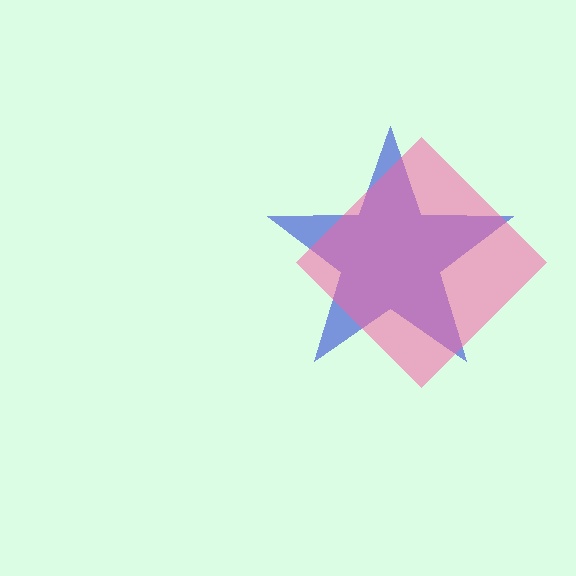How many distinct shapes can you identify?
There are 2 distinct shapes: a blue star, a pink diamond.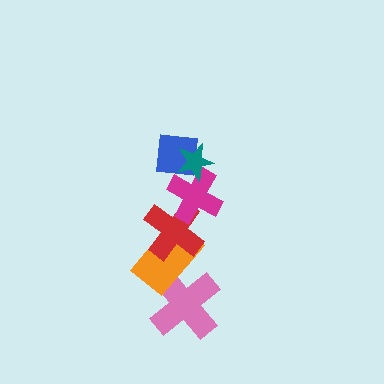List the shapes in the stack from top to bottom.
From top to bottom: the teal star, the blue square, the magenta cross, the red cross, the orange rectangle, the pink cross.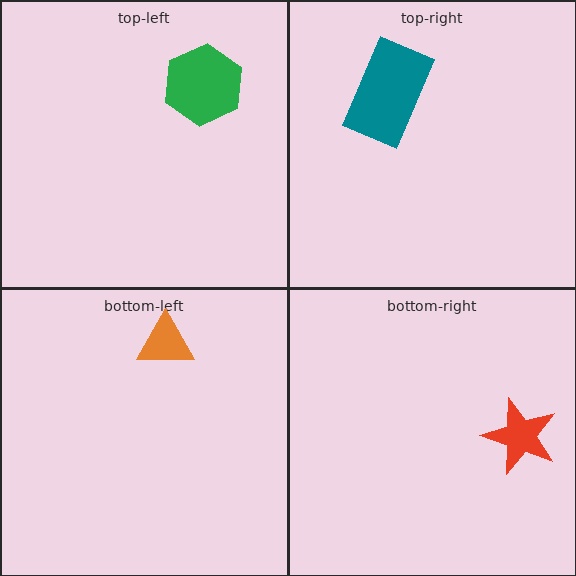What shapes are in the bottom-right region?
The red star.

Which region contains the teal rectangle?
The top-right region.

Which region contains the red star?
The bottom-right region.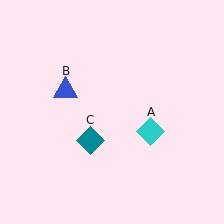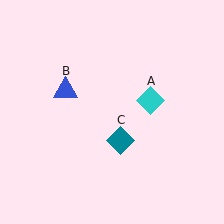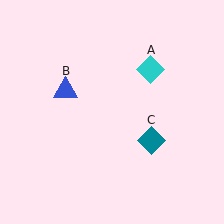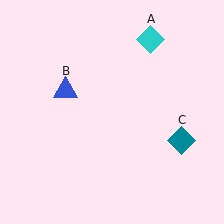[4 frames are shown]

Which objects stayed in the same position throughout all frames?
Blue triangle (object B) remained stationary.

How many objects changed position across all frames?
2 objects changed position: cyan diamond (object A), teal diamond (object C).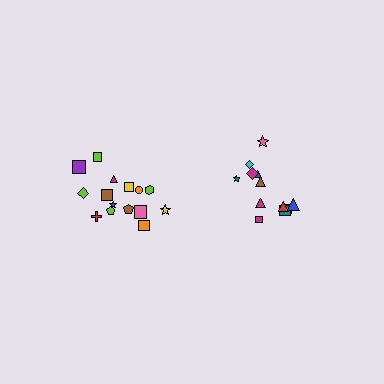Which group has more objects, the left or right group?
The left group.